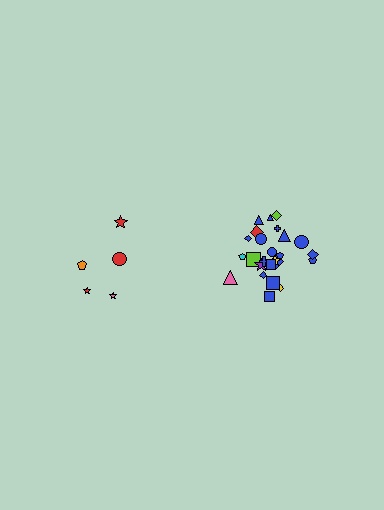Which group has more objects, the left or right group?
The right group.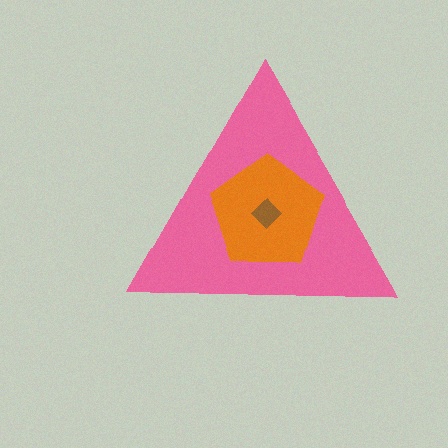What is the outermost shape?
The pink triangle.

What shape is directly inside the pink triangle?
The orange pentagon.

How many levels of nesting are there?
3.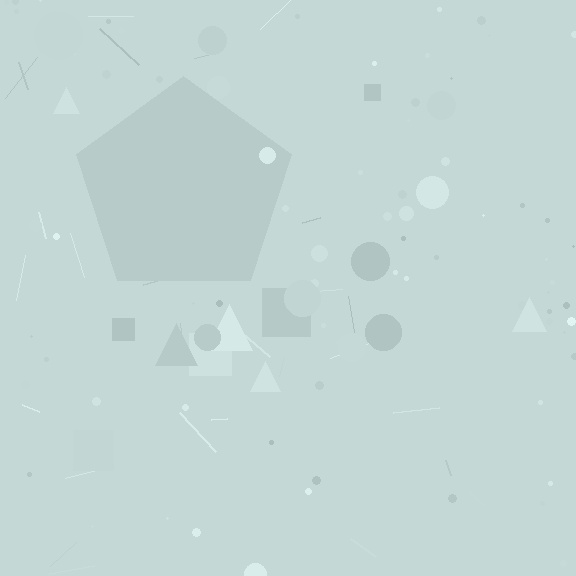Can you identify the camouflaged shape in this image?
The camouflaged shape is a pentagon.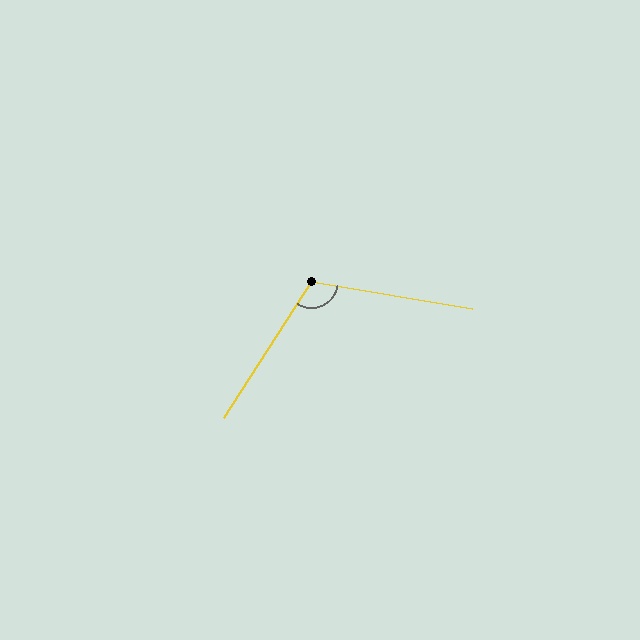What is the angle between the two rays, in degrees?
Approximately 113 degrees.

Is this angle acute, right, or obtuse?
It is obtuse.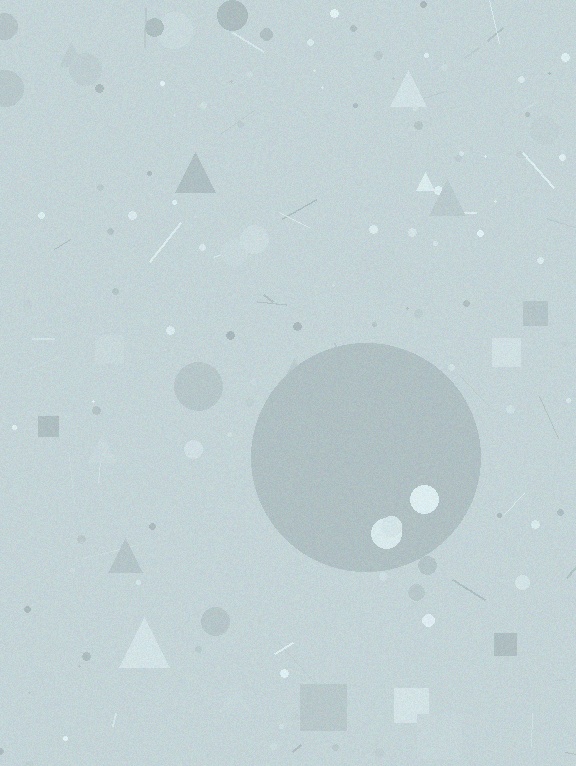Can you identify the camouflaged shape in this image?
The camouflaged shape is a circle.